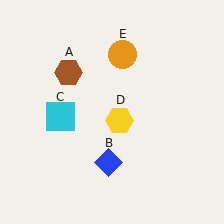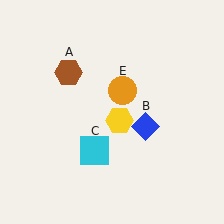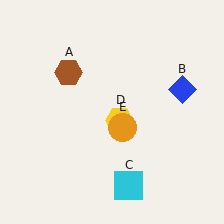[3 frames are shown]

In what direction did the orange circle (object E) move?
The orange circle (object E) moved down.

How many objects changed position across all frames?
3 objects changed position: blue diamond (object B), cyan square (object C), orange circle (object E).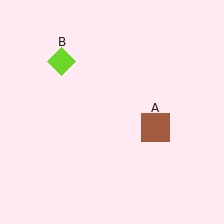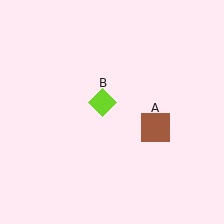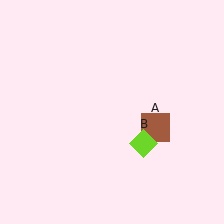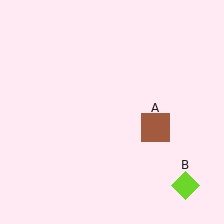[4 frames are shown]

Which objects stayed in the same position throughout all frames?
Brown square (object A) remained stationary.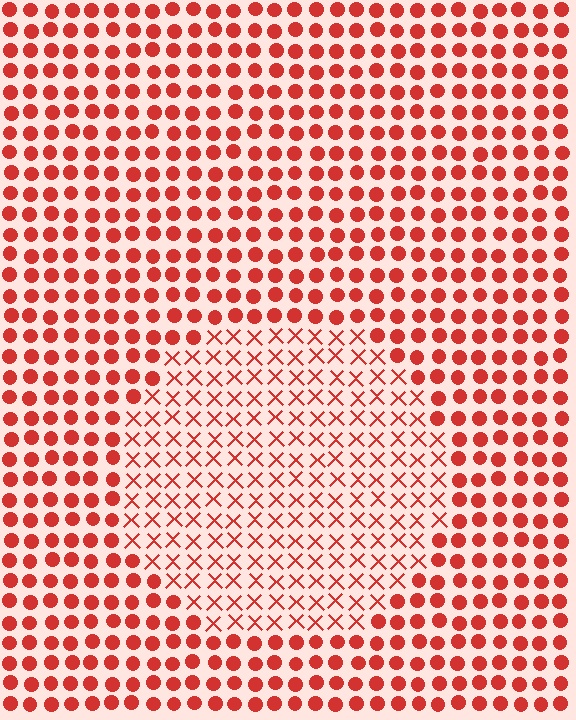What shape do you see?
I see a circle.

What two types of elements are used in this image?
The image uses X marks inside the circle region and circles outside it.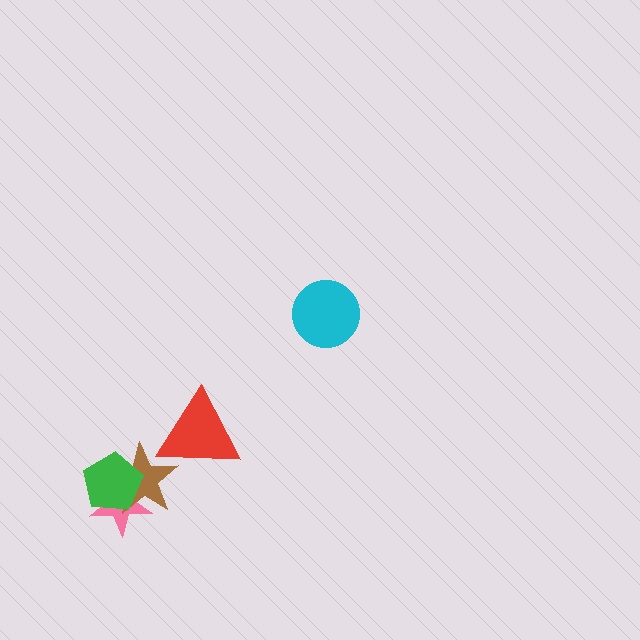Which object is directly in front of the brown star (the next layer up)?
The green pentagon is directly in front of the brown star.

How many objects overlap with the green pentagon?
2 objects overlap with the green pentagon.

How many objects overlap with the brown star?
3 objects overlap with the brown star.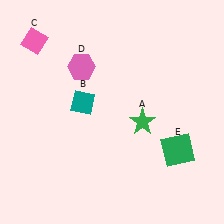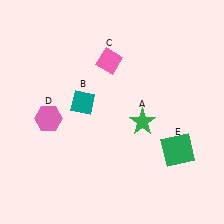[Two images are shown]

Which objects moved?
The objects that moved are: the pink diamond (C), the pink hexagon (D).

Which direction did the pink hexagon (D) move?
The pink hexagon (D) moved down.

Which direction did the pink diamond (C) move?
The pink diamond (C) moved right.